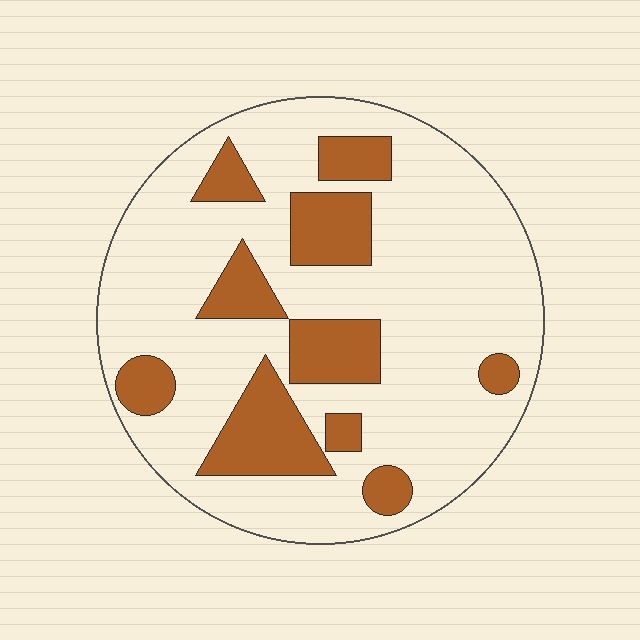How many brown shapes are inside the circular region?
10.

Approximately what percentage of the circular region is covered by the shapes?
Approximately 25%.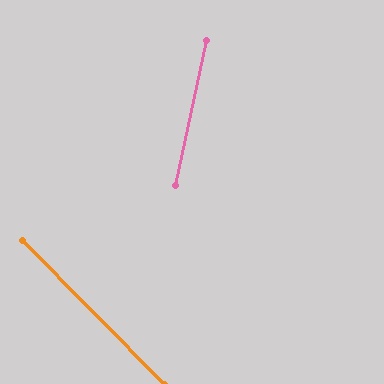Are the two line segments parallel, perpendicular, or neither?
Neither parallel nor perpendicular — they differ by about 57°.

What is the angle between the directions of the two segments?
Approximately 57 degrees.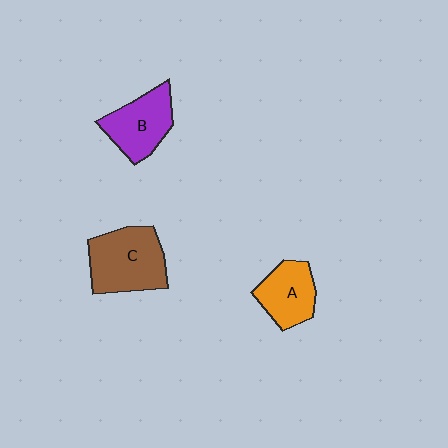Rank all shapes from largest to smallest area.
From largest to smallest: C (brown), B (purple), A (orange).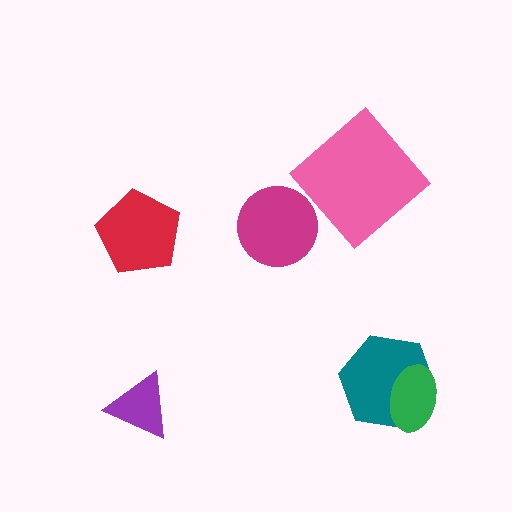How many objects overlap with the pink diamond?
0 objects overlap with the pink diamond.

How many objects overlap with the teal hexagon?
1 object overlaps with the teal hexagon.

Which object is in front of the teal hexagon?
The green ellipse is in front of the teal hexagon.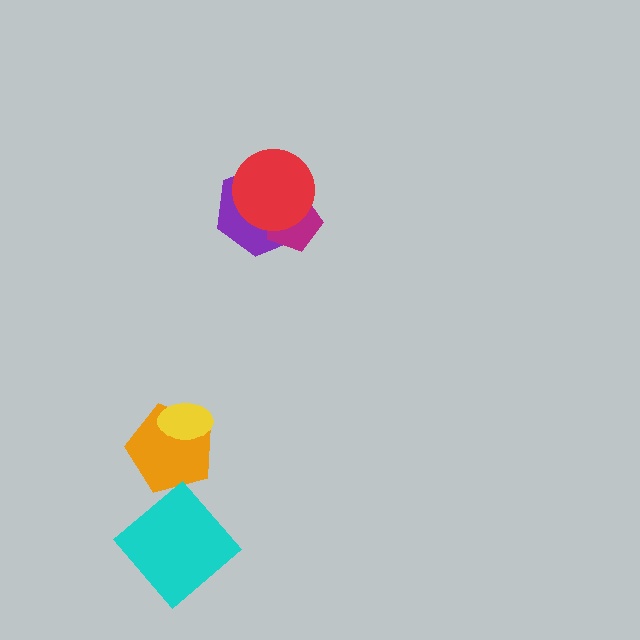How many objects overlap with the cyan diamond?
0 objects overlap with the cyan diamond.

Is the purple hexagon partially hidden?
Yes, it is partially covered by another shape.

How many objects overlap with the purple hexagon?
2 objects overlap with the purple hexagon.